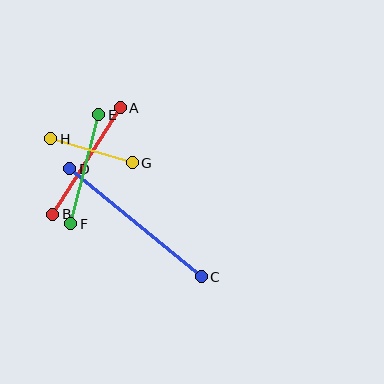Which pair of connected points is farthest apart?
Points C and D are farthest apart.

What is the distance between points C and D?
The distance is approximately 170 pixels.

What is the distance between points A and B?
The distance is approximately 126 pixels.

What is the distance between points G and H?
The distance is approximately 85 pixels.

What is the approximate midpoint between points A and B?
The midpoint is at approximately (86, 161) pixels.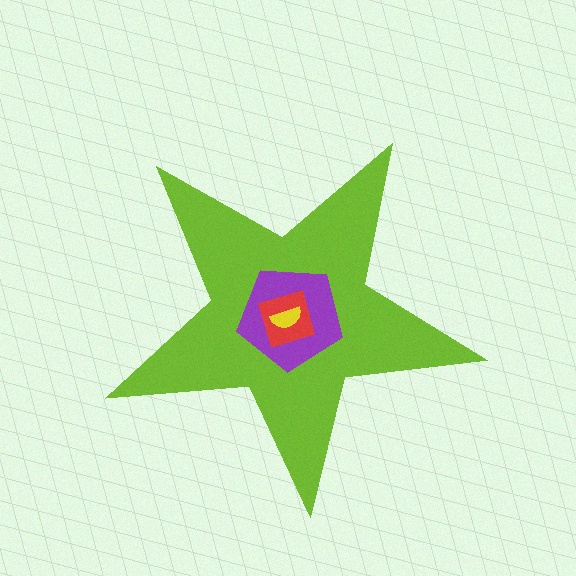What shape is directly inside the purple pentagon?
The red diamond.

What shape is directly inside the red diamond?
The yellow semicircle.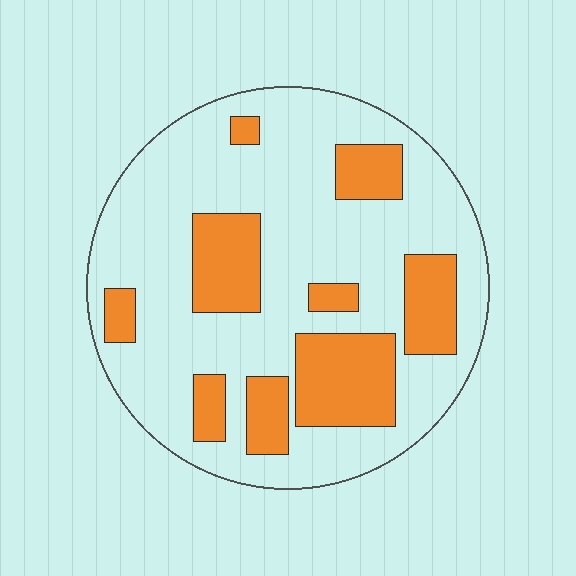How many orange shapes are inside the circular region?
9.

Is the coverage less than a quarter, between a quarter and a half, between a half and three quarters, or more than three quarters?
Between a quarter and a half.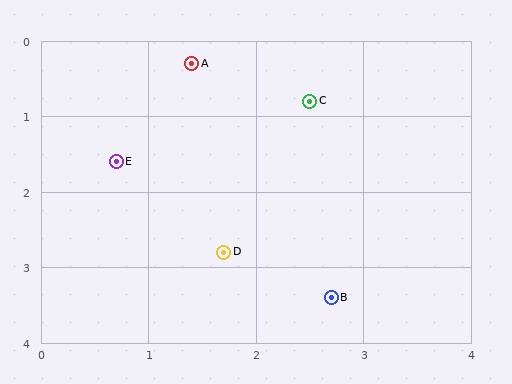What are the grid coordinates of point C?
Point C is at approximately (2.5, 0.8).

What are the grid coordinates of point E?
Point E is at approximately (0.7, 1.6).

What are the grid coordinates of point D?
Point D is at approximately (1.7, 2.8).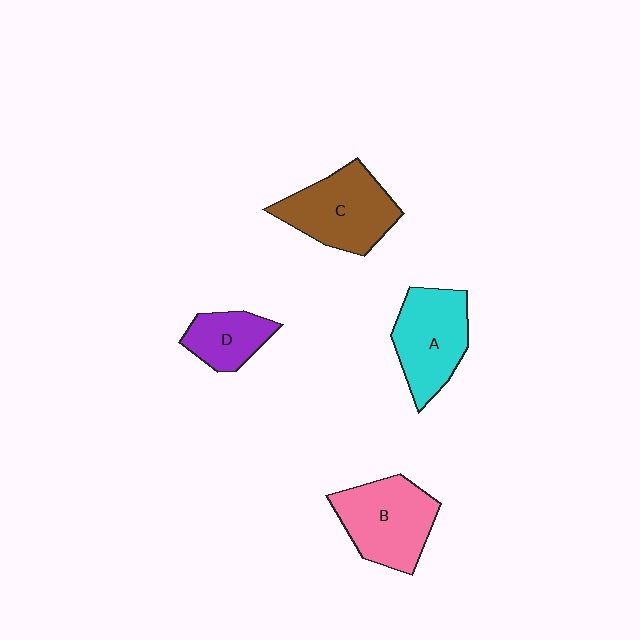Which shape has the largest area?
Shape C (brown).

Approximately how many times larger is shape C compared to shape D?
Approximately 1.8 times.